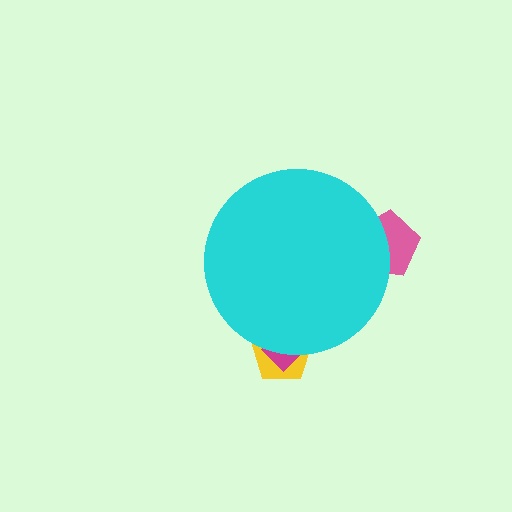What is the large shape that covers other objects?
A cyan circle.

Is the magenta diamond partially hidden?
Yes, the magenta diamond is partially hidden behind the cyan circle.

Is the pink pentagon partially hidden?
Yes, the pink pentagon is partially hidden behind the cyan circle.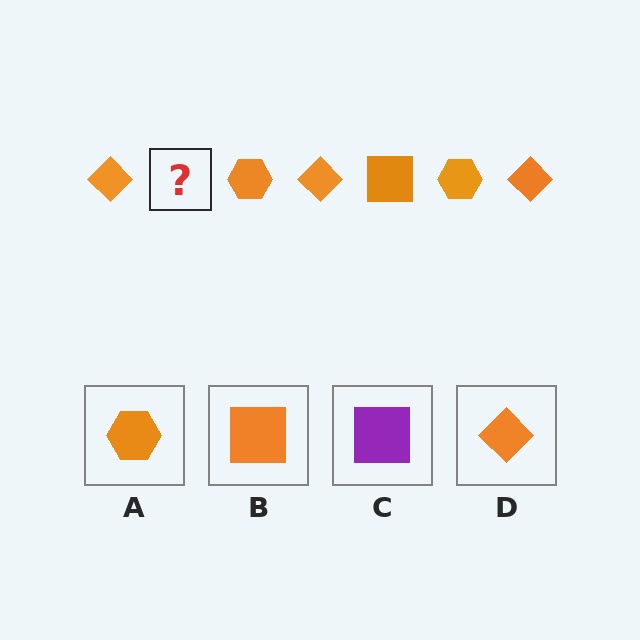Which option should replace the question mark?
Option B.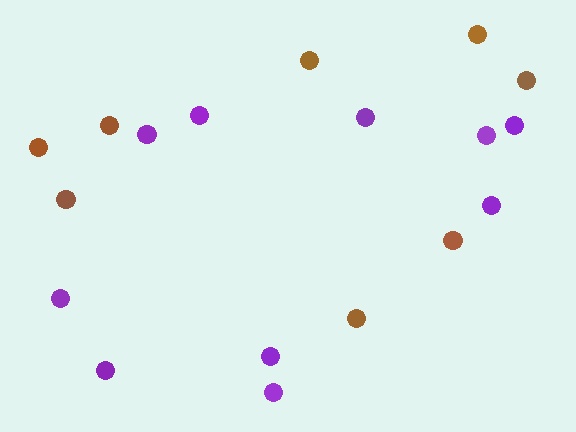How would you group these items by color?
There are 2 groups: one group of purple circles (10) and one group of brown circles (8).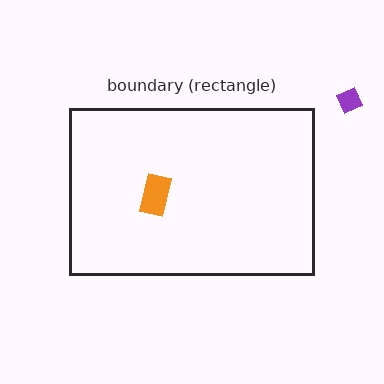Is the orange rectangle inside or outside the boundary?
Inside.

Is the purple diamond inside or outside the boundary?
Outside.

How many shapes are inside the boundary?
1 inside, 1 outside.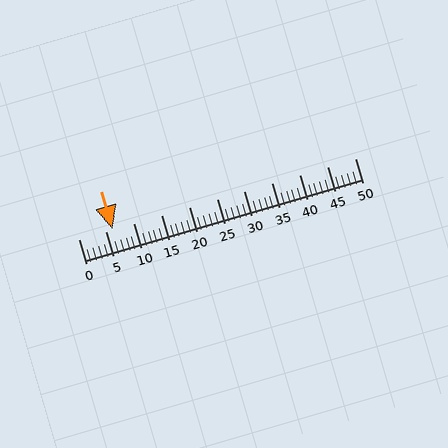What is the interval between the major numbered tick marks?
The major tick marks are spaced 5 units apart.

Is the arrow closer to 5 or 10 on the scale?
The arrow is closer to 5.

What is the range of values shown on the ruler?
The ruler shows values from 0 to 50.